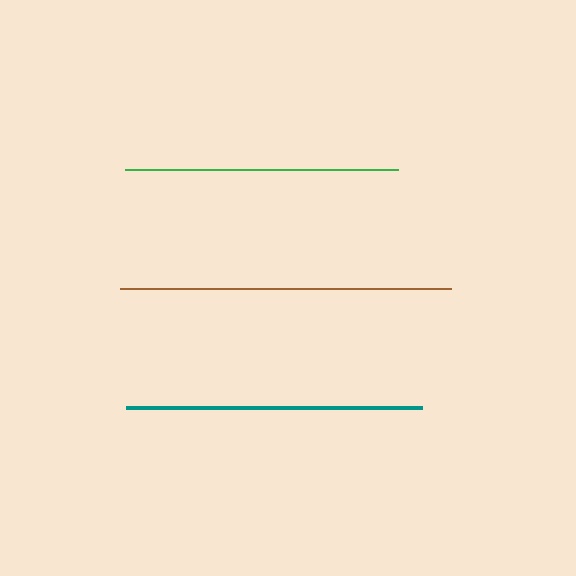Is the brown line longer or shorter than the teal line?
The brown line is longer than the teal line.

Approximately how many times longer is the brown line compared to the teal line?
The brown line is approximately 1.1 times the length of the teal line.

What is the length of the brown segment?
The brown segment is approximately 331 pixels long.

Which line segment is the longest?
The brown line is the longest at approximately 331 pixels.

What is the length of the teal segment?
The teal segment is approximately 296 pixels long.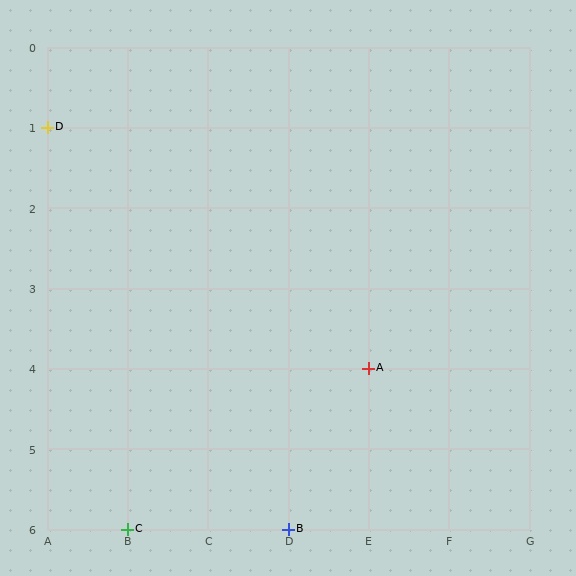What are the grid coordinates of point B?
Point B is at grid coordinates (D, 6).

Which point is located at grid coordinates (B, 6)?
Point C is at (B, 6).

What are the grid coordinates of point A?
Point A is at grid coordinates (E, 4).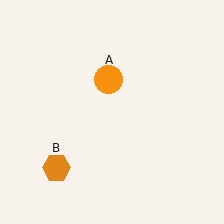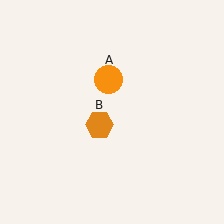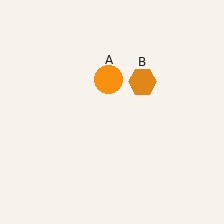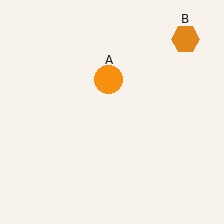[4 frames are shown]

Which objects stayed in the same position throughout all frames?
Orange circle (object A) remained stationary.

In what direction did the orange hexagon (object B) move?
The orange hexagon (object B) moved up and to the right.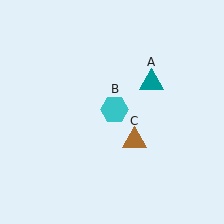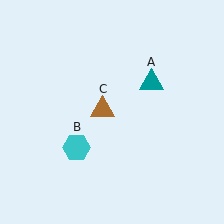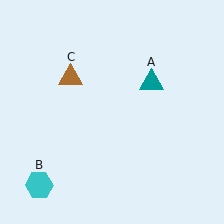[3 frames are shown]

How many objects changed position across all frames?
2 objects changed position: cyan hexagon (object B), brown triangle (object C).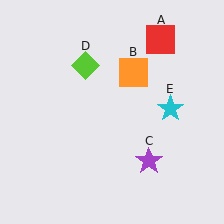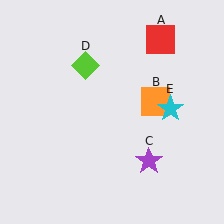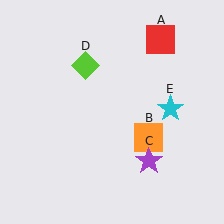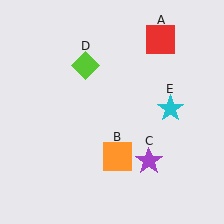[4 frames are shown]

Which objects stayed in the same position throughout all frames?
Red square (object A) and purple star (object C) and lime diamond (object D) and cyan star (object E) remained stationary.